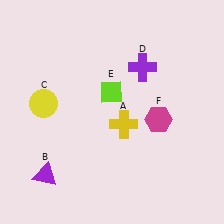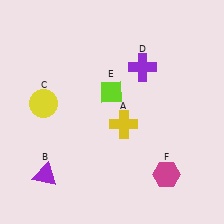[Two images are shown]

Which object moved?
The magenta hexagon (F) moved down.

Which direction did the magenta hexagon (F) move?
The magenta hexagon (F) moved down.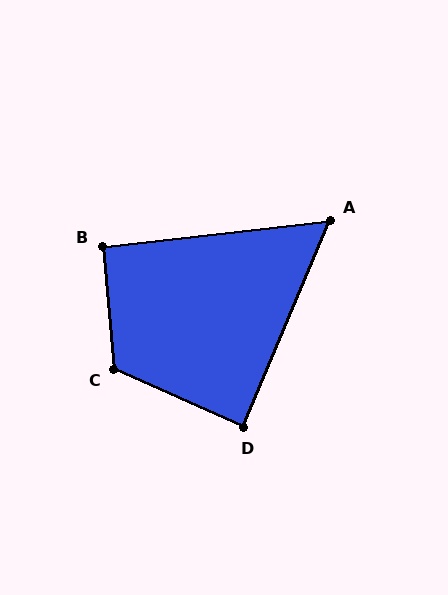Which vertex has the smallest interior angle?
A, at approximately 61 degrees.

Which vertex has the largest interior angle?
C, at approximately 119 degrees.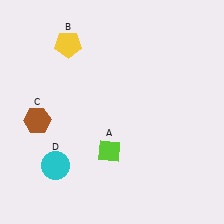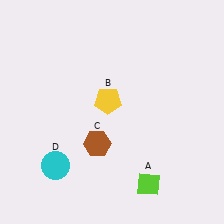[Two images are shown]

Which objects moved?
The objects that moved are: the lime diamond (A), the yellow pentagon (B), the brown hexagon (C).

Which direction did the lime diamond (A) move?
The lime diamond (A) moved right.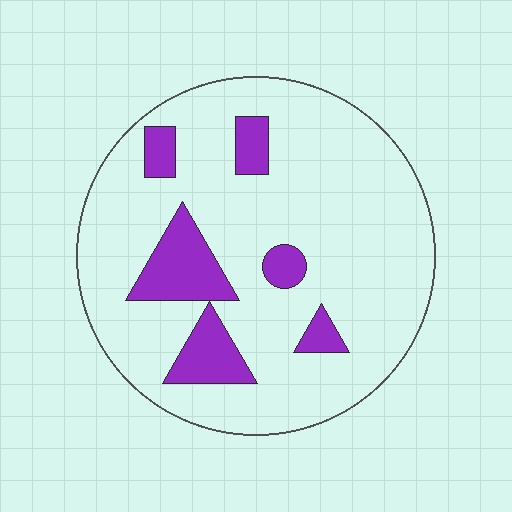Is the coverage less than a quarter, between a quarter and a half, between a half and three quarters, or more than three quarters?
Less than a quarter.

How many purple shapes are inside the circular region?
6.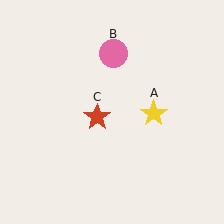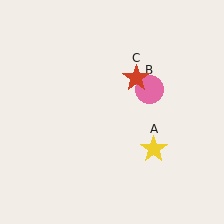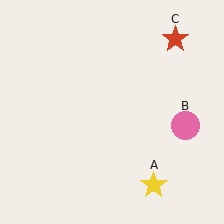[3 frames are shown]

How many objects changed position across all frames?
3 objects changed position: yellow star (object A), pink circle (object B), red star (object C).